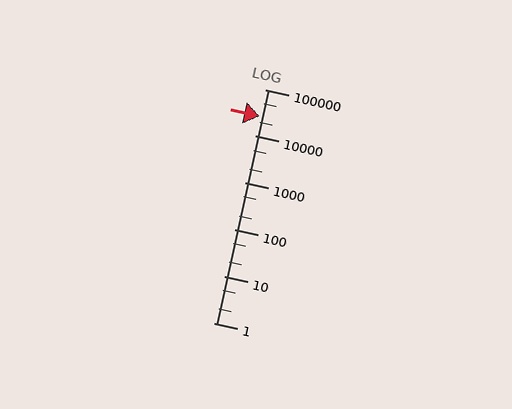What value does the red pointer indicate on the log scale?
The pointer indicates approximately 27000.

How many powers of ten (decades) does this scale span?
The scale spans 5 decades, from 1 to 100000.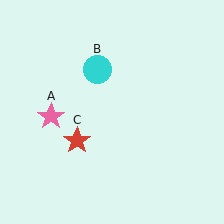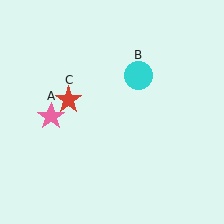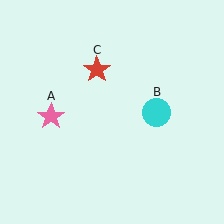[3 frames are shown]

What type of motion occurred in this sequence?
The cyan circle (object B), red star (object C) rotated clockwise around the center of the scene.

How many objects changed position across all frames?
2 objects changed position: cyan circle (object B), red star (object C).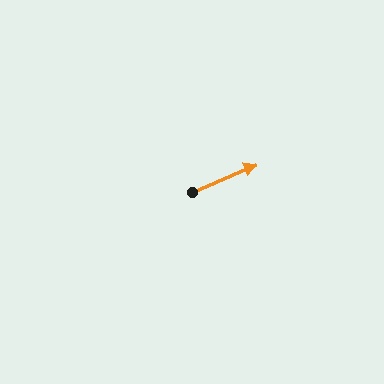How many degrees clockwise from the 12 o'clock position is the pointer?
Approximately 67 degrees.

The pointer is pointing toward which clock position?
Roughly 2 o'clock.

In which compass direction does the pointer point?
Northeast.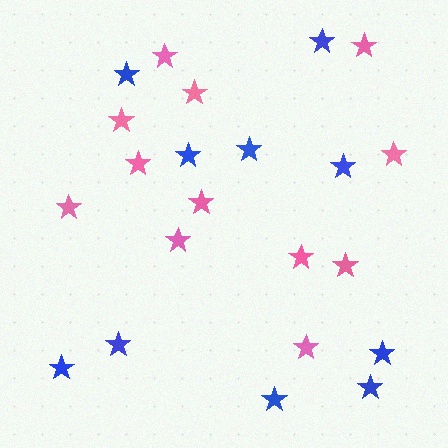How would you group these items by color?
There are 2 groups: one group of blue stars (10) and one group of pink stars (12).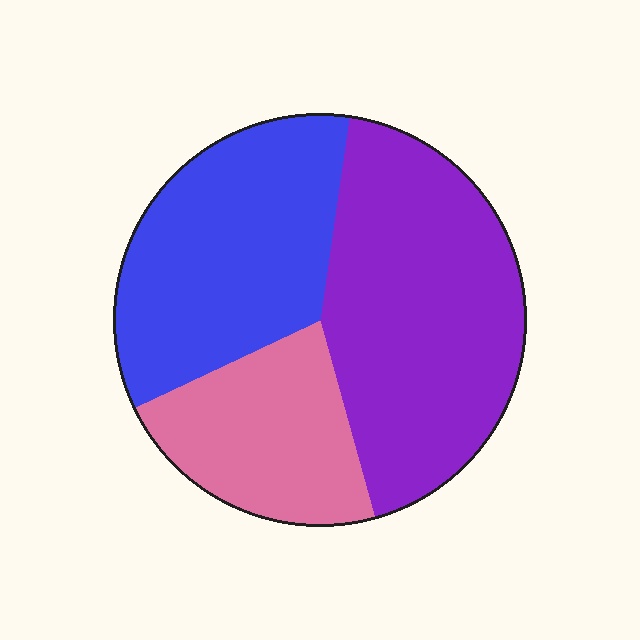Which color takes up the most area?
Purple, at roughly 45%.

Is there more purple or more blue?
Purple.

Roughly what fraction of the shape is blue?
Blue takes up about one third (1/3) of the shape.